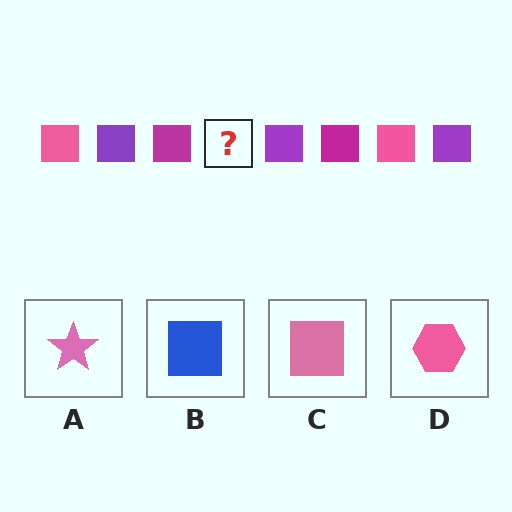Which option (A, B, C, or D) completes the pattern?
C.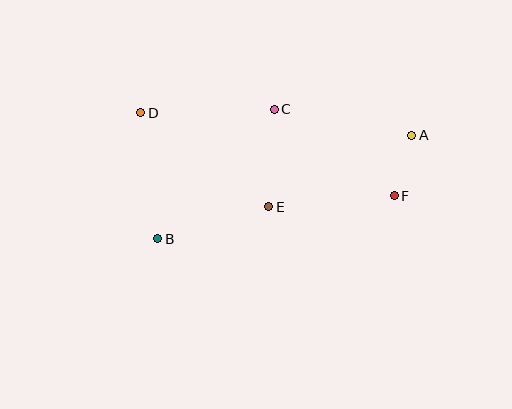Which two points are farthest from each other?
Points A and B are farthest from each other.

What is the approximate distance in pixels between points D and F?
The distance between D and F is approximately 267 pixels.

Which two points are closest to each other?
Points A and F are closest to each other.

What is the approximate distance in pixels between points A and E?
The distance between A and E is approximately 160 pixels.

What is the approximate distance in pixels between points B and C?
The distance between B and C is approximately 174 pixels.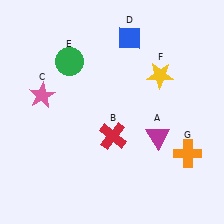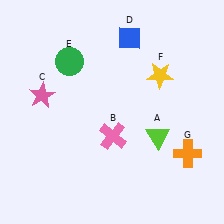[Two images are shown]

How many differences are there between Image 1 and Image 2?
There are 2 differences between the two images.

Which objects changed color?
A changed from magenta to lime. B changed from red to pink.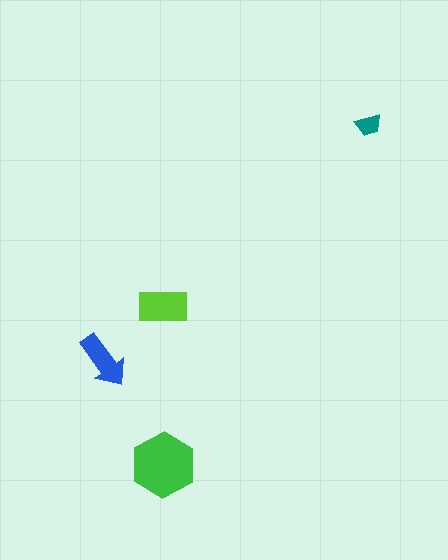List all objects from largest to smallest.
The green hexagon, the lime rectangle, the blue arrow, the teal trapezoid.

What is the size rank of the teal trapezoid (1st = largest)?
4th.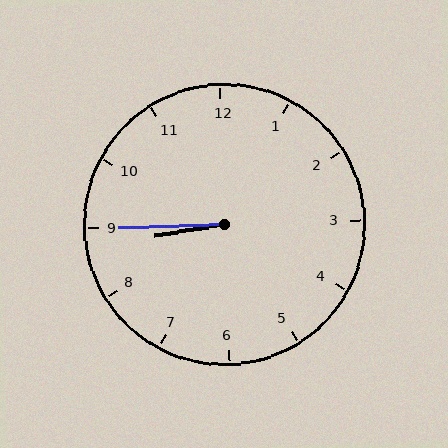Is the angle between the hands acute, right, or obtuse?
It is acute.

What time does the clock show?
8:45.